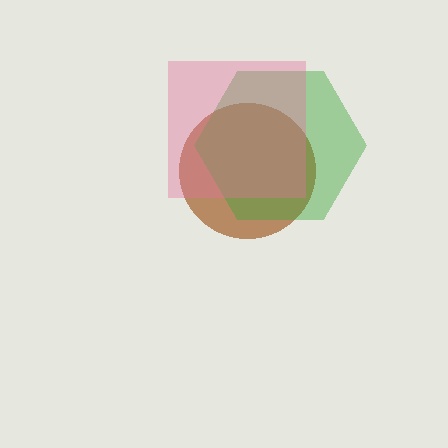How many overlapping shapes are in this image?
There are 3 overlapping shapes in the image.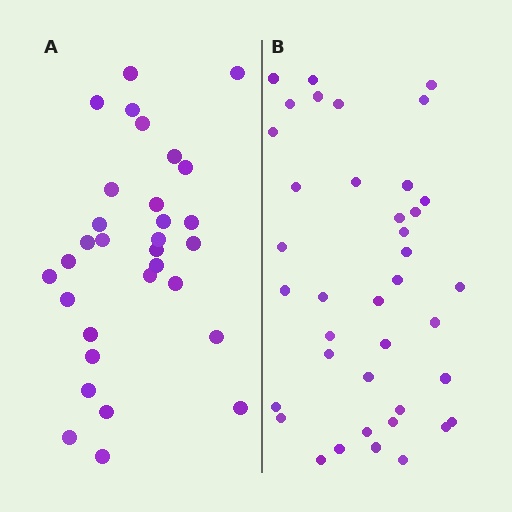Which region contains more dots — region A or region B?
Region B (the right region) has more dots.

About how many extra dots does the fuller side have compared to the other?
Region B has roughly 8 or so more dots than region A.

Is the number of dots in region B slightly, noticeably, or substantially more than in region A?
Region B has noticeably more, but not dramatically so. The ratio is roughly 1.3 to 1.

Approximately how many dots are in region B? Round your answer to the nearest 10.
About 40 dots. (The exact count is 39, which rounds to 40.)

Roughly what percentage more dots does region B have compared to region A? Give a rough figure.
About 25% more.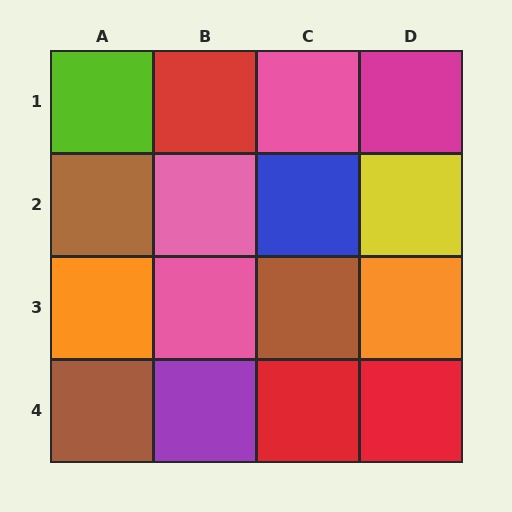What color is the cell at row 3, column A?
Orange.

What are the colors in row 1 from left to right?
Lime, red, pink, magenta.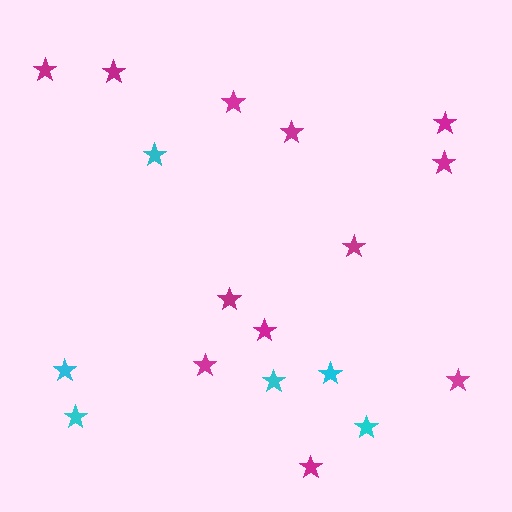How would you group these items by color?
There are 2 groups: one group of magenta stars (12) and one group of cyan stars (6).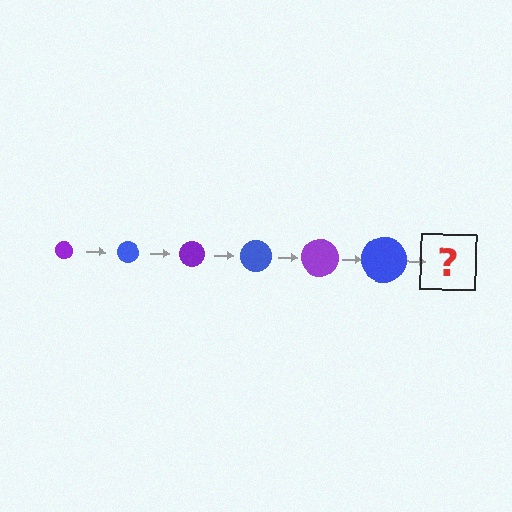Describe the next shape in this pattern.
It should be a purple circle, larger than the previous one.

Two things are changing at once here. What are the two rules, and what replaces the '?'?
The two rules are that the circle grows larger each step and the color cycles through purple and blue. The '?' should be a purple circle, larger than the previous one.